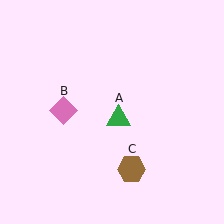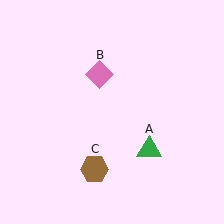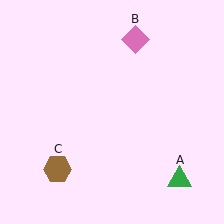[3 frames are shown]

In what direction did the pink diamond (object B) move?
The pink diamond (object B) moved up and to the right.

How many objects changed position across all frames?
3 objects changed position: green triangle (object A), pink diamond (object B), brown hexagon (object C).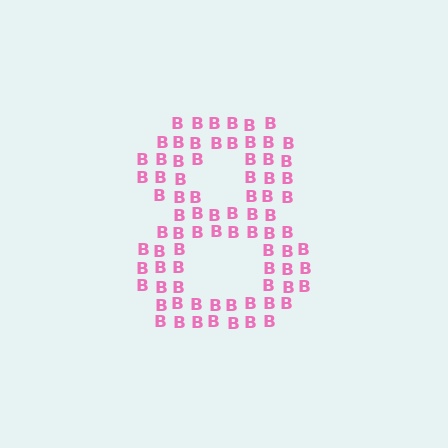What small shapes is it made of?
It is made of small letter B's.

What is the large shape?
The large shape is the digit 8.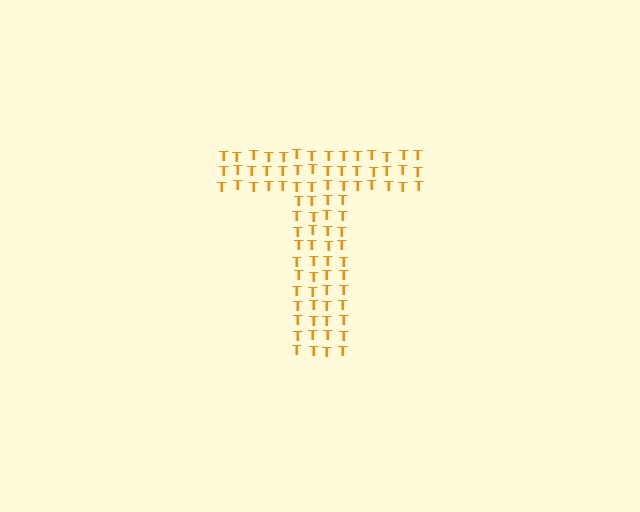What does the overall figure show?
The overall figure shows the letter T.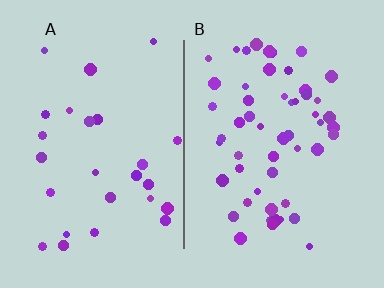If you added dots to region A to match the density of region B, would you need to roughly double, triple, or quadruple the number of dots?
Approximately double.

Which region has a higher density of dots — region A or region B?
B (the right).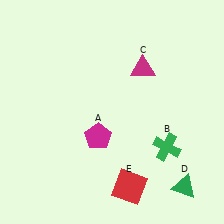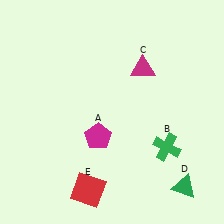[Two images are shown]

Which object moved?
The red square (E) moved left.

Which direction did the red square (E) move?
The red square (E) moved left.